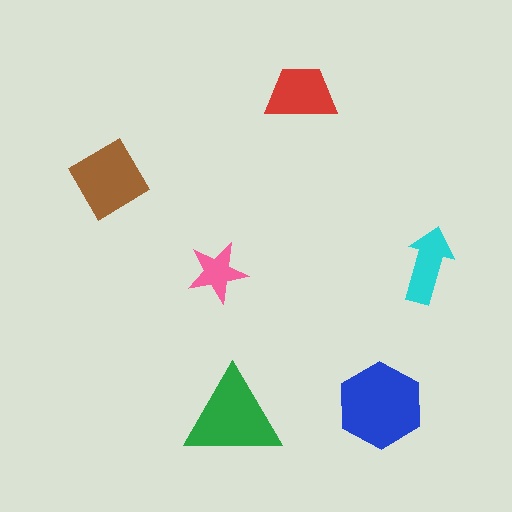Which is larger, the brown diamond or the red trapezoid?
The brown diamond.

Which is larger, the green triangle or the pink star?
The green triangle.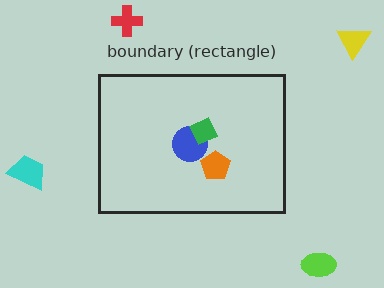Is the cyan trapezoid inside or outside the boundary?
Outside.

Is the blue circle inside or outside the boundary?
Inside.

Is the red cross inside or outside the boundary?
Outside.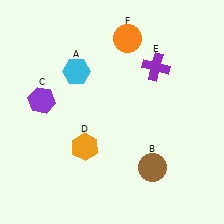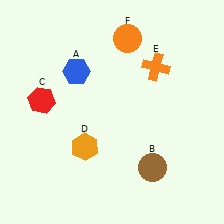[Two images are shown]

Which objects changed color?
A changed from cyan to blue. C changed from purple to red. E changed from purple to orange.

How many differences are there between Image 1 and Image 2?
There are 3 differences between the two images.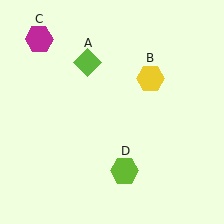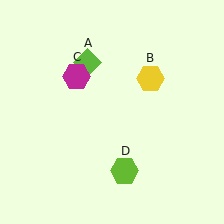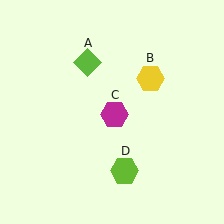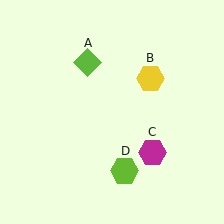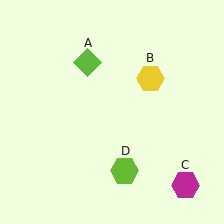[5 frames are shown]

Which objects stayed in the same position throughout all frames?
Lime diamond (object A) and yellow hexagon (object B) and lime hexagon (object D) remained stationary.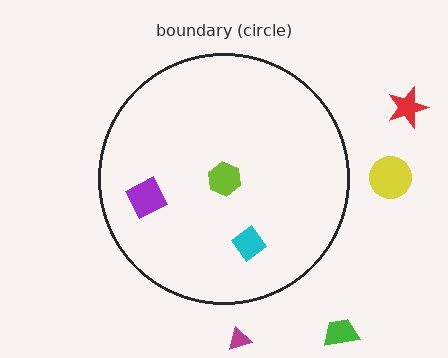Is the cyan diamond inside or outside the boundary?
Inside.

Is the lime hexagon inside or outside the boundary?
Inside.